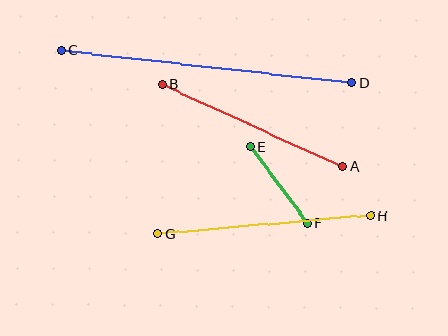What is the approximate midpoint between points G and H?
The midpoint is at approximately (264, 225) pixels.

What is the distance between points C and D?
The distance is approximately 292 pixels.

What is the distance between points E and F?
The distance is approximately 95 pixels.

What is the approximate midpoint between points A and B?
The midpoint is at approximately (252, 126) pixels.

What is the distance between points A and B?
The distance is approximately 198 pixels.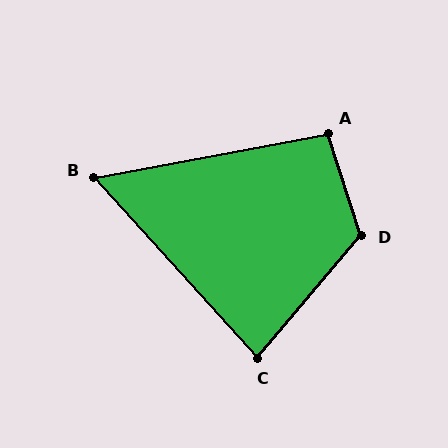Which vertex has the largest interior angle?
D, at approximately 122 degrees.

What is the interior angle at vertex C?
Approximately 83 degrees (acute).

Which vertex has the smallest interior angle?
B, at approximately 58 degrees.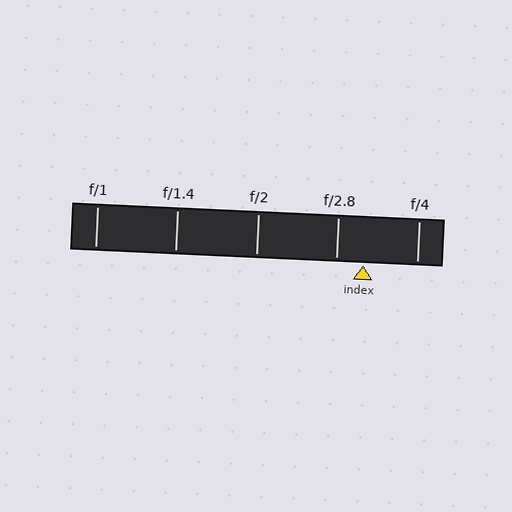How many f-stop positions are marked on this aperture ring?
There are 5 f-stop positions marked.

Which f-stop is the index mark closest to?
The index mark is closest to f/2.8.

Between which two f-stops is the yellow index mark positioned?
The index mark is between f/2.8 and f/4.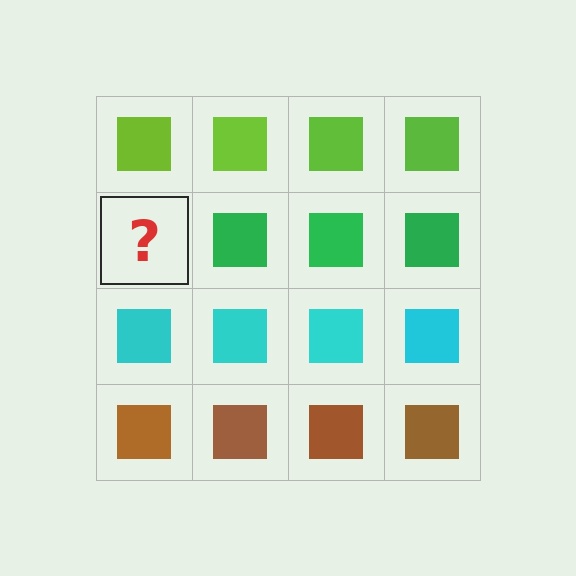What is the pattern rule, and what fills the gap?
The rule is that each row has a consistent color. The gap should be filled with a green square.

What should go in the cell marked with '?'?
The missing cell should contain a green square.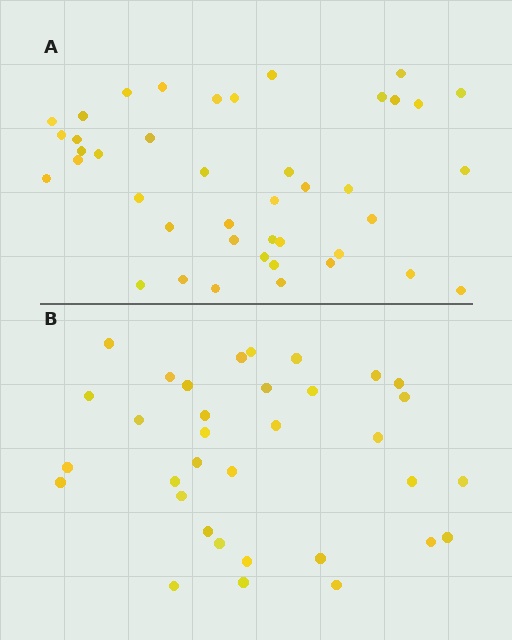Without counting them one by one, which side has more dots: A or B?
Region A (the top region) has more dots.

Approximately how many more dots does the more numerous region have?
Region A has roughly 8 or so more dots than region B.